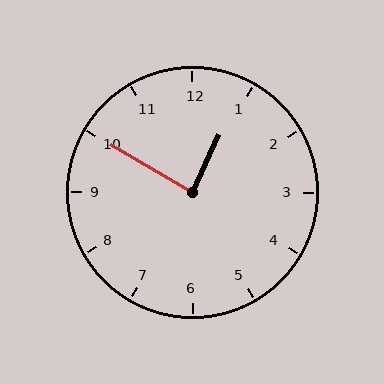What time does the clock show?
12:50.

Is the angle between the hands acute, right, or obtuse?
It is right.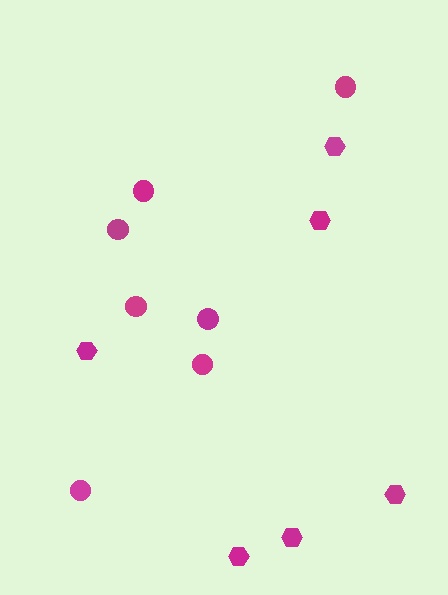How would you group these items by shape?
There are 2 groups: one group of hexagons (6) and one group of circles (7).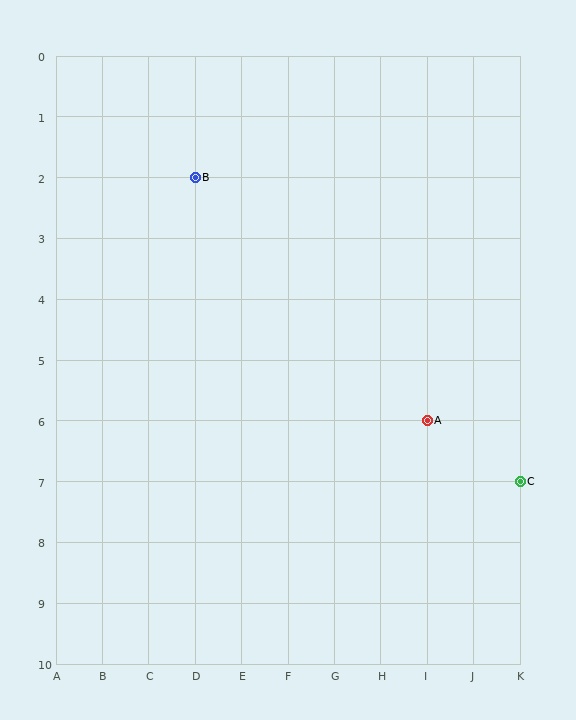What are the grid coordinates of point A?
Point A is at grid coordinates (I, 6).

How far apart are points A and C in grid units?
Points A and C are 2 columns and 1 row apart (about 2.2 grid units diagonally).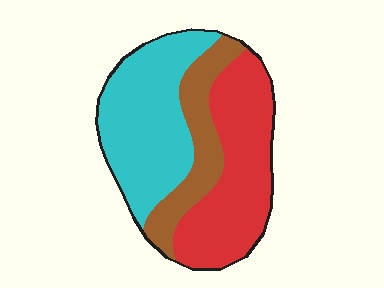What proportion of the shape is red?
Red takes up about two fifths (2/5) of the shape.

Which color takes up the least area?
Brown, at roughly 20%.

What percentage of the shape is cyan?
Cyan covers 40% of the shape.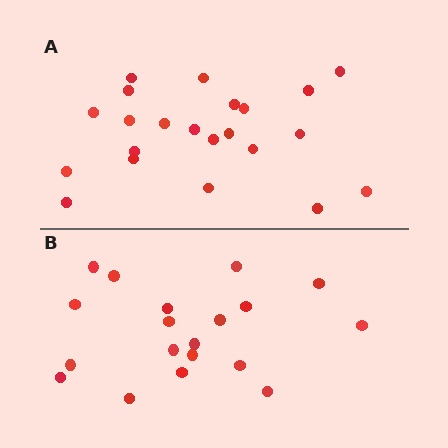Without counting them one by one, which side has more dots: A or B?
Region A (the top region) has more dots.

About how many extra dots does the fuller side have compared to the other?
Region A has just a few more — roughly 2 or 3 more dots than region B.